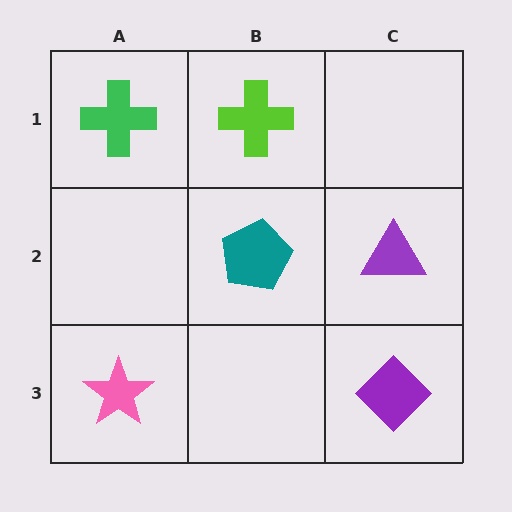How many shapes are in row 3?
2 shapes.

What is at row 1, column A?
A green cross.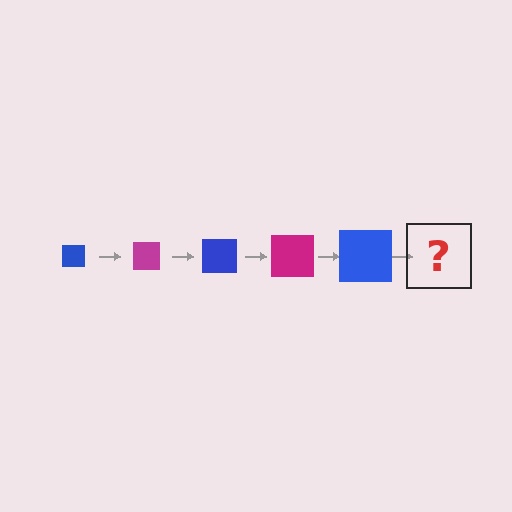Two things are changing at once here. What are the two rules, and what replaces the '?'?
The two rules are that the square grows larger each step and the color cycles through blue and magenta. The '?' should be a magenta square, larger than the previous one.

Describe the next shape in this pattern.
It should be a magenta square, larger than the previous one.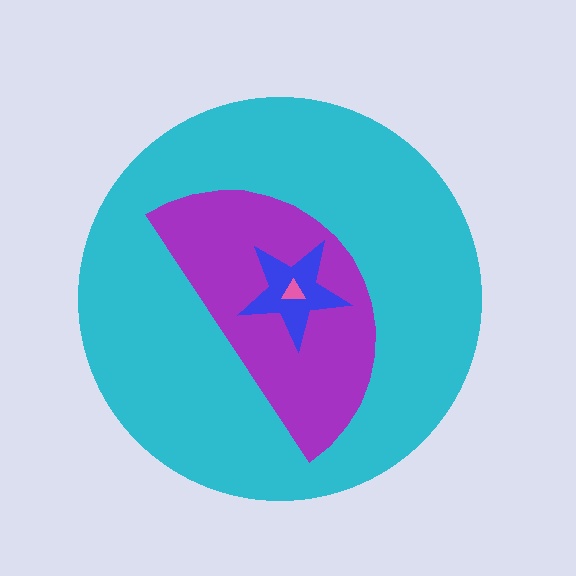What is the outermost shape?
The cyan circle.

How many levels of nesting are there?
4.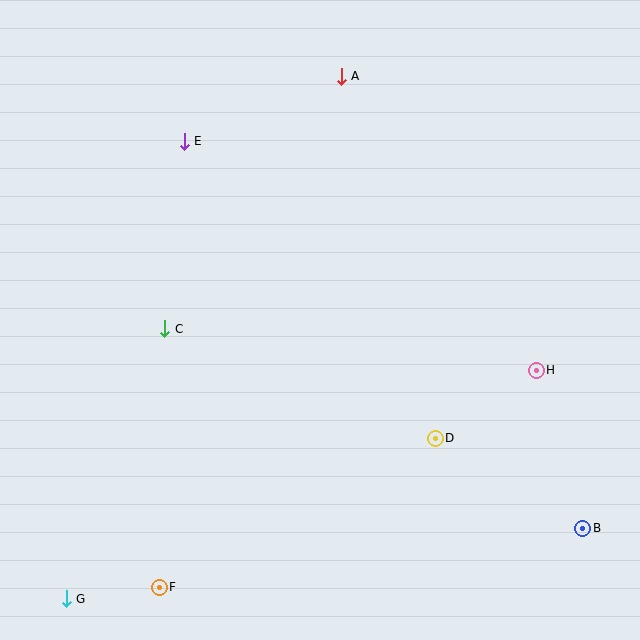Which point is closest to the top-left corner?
Point E is closest to the top-left corner.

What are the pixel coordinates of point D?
Point D is at (435, 438).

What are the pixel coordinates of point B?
Point B is at (583, 528).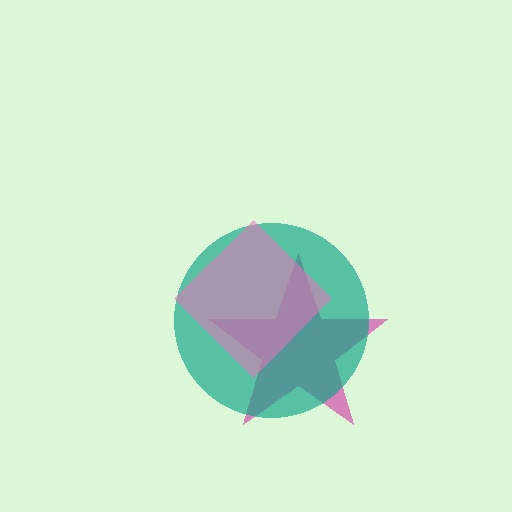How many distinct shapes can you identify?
There are 3 distinct shapes: a magenta star, a teal circle, a pink diamond.